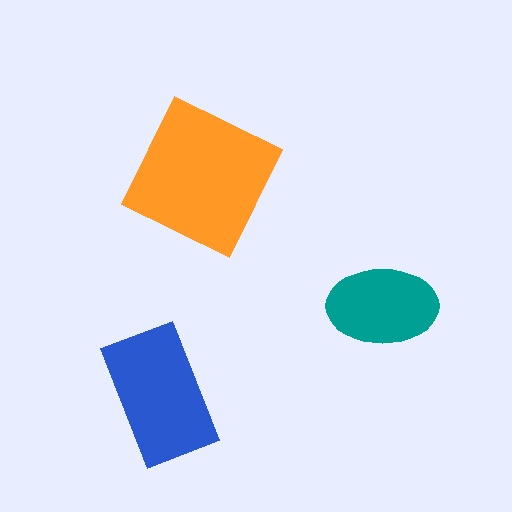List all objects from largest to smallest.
The orange square, the blue rectangle, the teal ellipse.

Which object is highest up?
The orange square is topmost.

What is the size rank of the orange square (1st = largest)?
1st.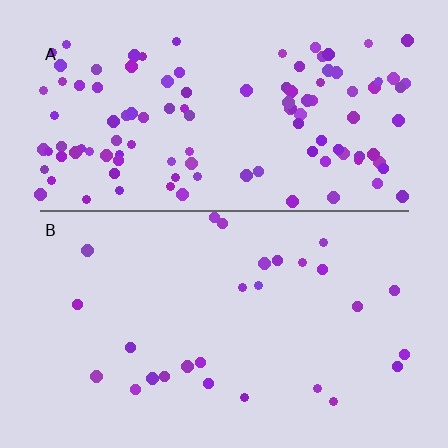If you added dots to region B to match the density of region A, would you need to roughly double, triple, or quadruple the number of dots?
Approximately quadruple.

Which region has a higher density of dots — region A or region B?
A (the top).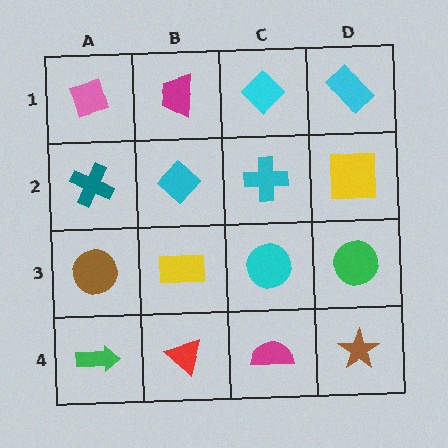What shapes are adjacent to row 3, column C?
A cyan cross (row 2, column C), a magenta semicircle (row 4, column C), a yellow rectangle (row 3, column B), a green circle (row 3, column D).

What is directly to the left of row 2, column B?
A teal cross.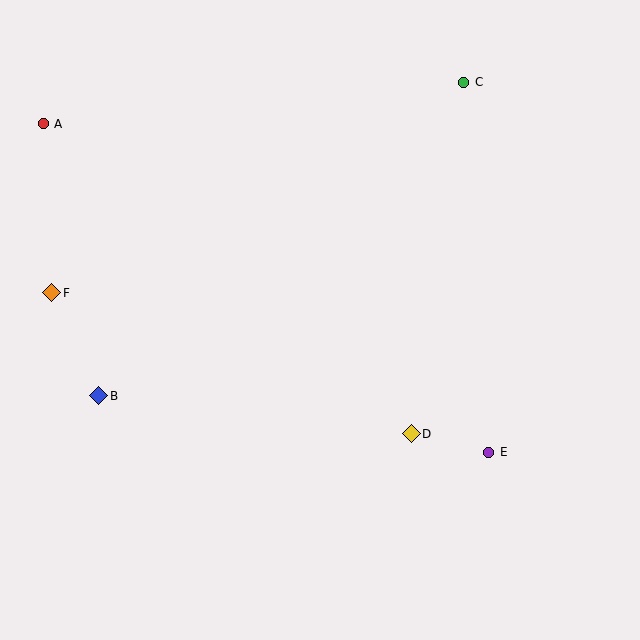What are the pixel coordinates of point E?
Point E is at (489, 452).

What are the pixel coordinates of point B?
Point B is at (99, 396).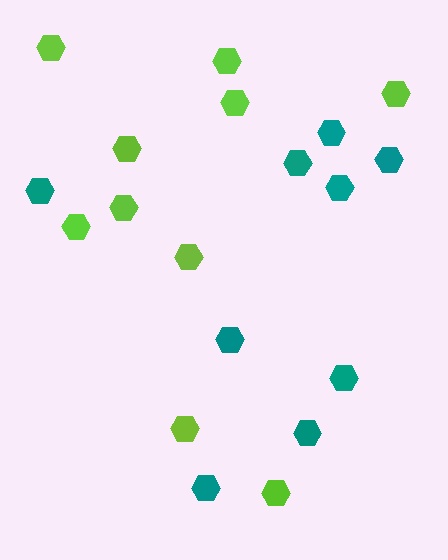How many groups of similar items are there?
There are 2 groups: one group of lime hexagons (10) and one group of teal hexagons (9).